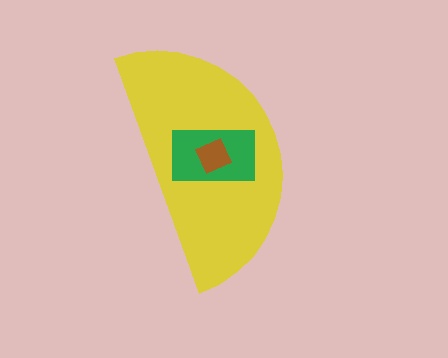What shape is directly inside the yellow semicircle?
The green rectangle.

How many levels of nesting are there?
3.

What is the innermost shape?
The brown diamond.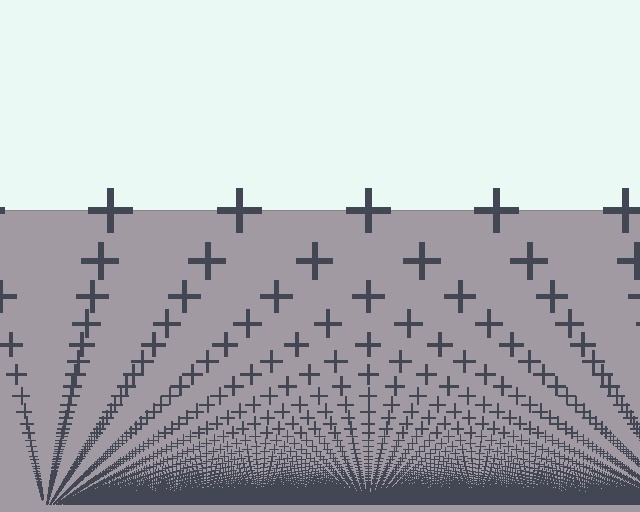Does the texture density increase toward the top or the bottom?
Density increases toward the bottom.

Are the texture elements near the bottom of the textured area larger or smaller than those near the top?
Smaller. The gradient is inverted — elements near the bottom are smaller and denser.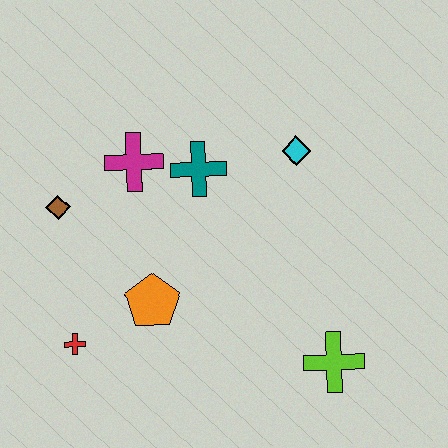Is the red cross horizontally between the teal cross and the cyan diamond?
No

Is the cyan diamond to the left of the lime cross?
Yes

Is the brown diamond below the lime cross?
No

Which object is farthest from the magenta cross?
The lime cross is farthest from the magenta cross.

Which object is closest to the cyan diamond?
The teal cross is closest to the cyan diamond.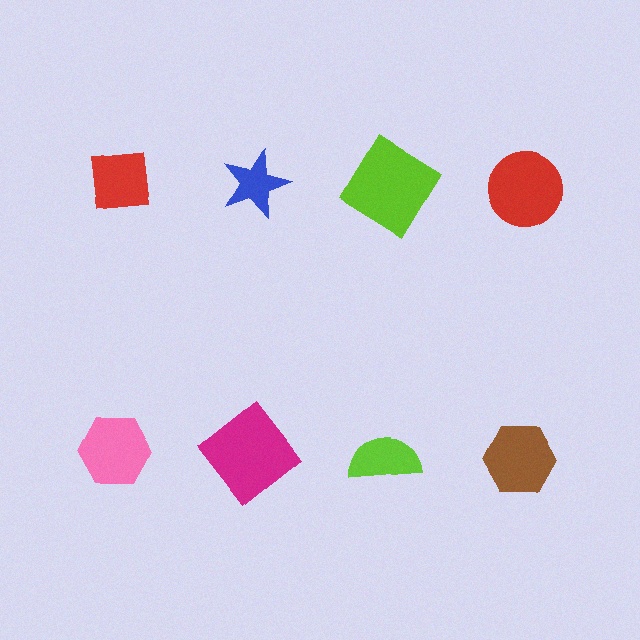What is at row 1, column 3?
A lime diamond.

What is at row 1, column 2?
A blue star.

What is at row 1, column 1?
A red square.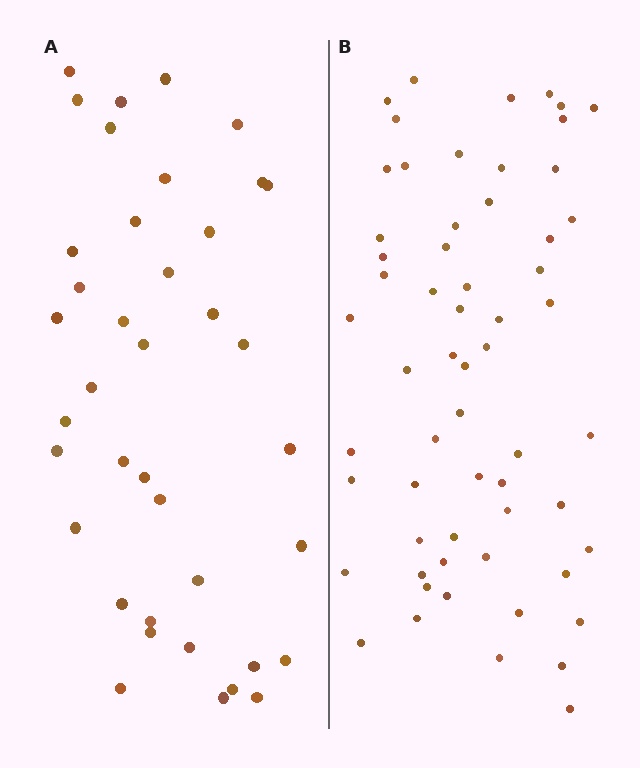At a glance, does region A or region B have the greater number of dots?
Region B (the right region) has more dots.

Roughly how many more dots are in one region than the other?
Region B has approximately 20 more dots than region A.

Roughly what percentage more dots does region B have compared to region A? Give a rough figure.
About 55% more.